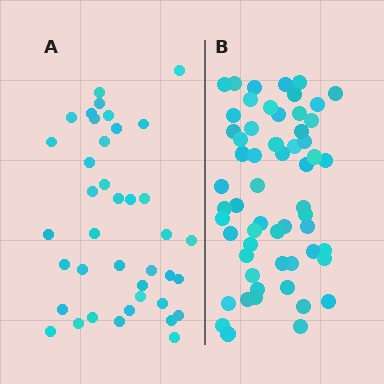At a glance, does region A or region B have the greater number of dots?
Region B (the right region) has more dots.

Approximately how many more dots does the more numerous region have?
Region B has approximately 20 more dots than region A.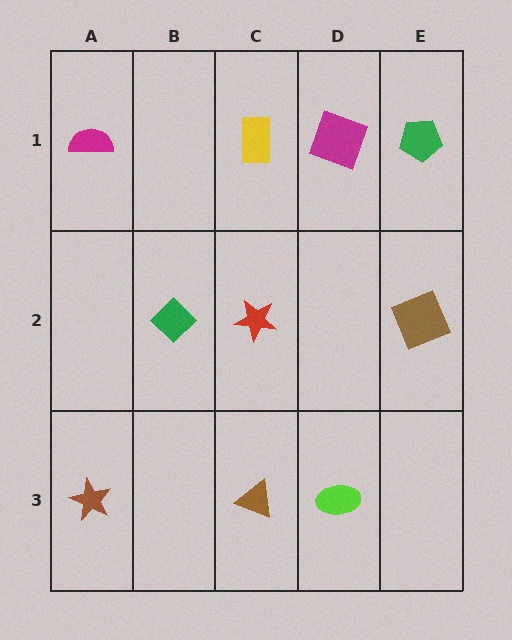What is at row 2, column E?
A brown square.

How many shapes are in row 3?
3 shapes.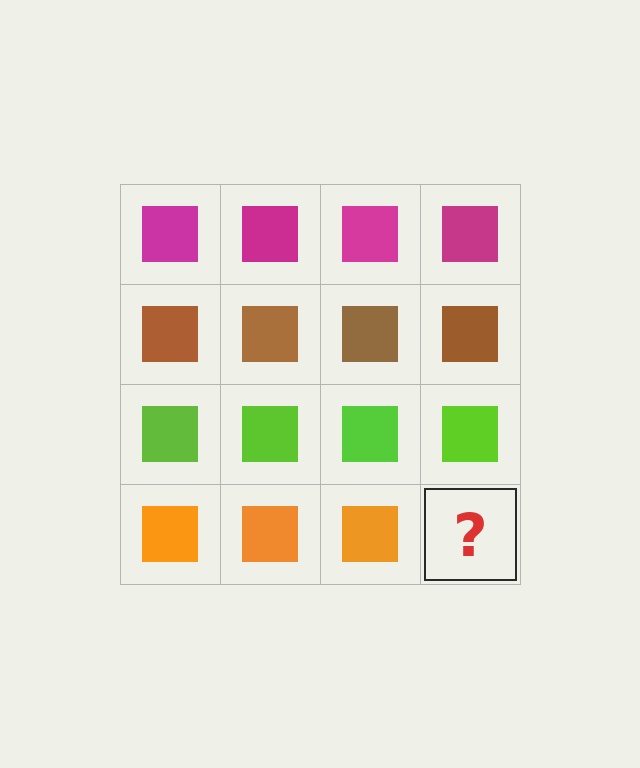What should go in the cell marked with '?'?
The missing cell should contain an orange square.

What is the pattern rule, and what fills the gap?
The rule is that each row has a consistent color. The gap should be filled with an orange square.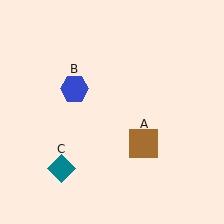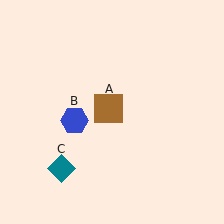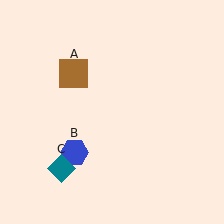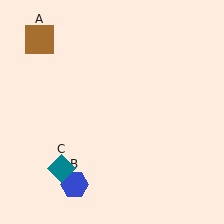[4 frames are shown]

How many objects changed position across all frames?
2 objects changed position: brown square (object A), blue hexagon (object B).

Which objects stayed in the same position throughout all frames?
Teal diamond (object C) remained stationary.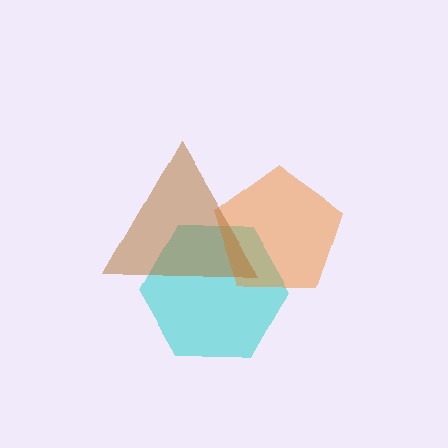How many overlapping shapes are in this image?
There are 3 overlapping shapes in the image.